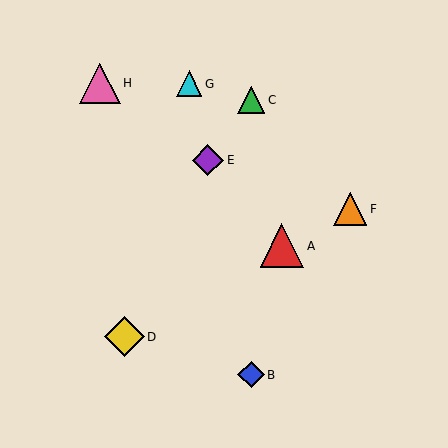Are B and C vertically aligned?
Yes, both are at x≈251.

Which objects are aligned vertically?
Objects B, C are aligned vertically.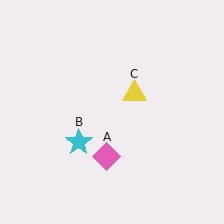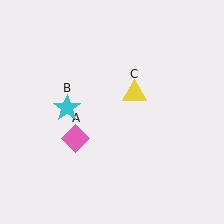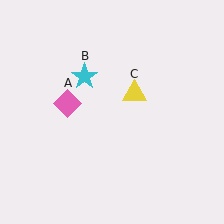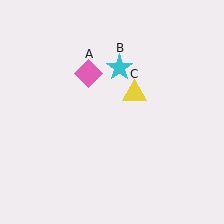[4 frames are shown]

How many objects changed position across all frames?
2 objects changed position: pink diamond (object A), cyan star (object B).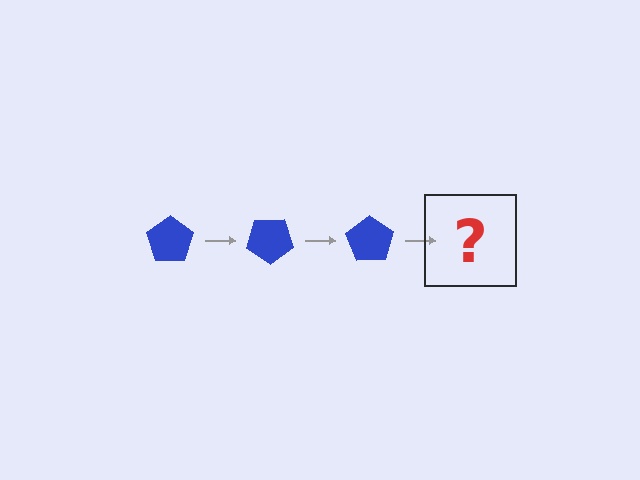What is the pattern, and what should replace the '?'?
The pattern is that the pentagon rotates 35 degrees each step. The '?' should be a blue pentagon rotated 105 degrees.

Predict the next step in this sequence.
The next step is a blue pentagon rotated 105 degrees.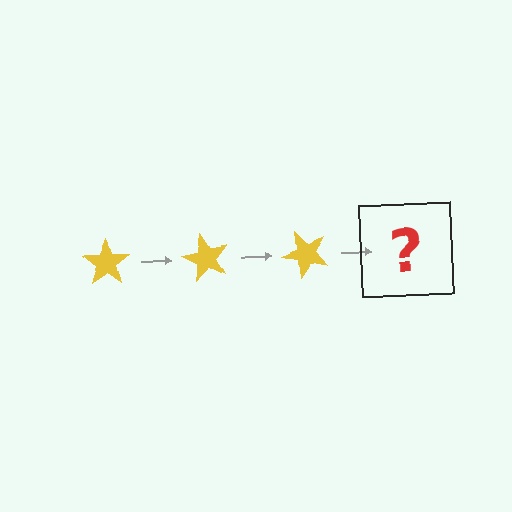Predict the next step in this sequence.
The next step is a yellow star rotated 180 degrees.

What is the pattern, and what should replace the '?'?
The pattern is that the star rotates 60 degrees each step. The '?' should be a yellow star rotated 180 degrees.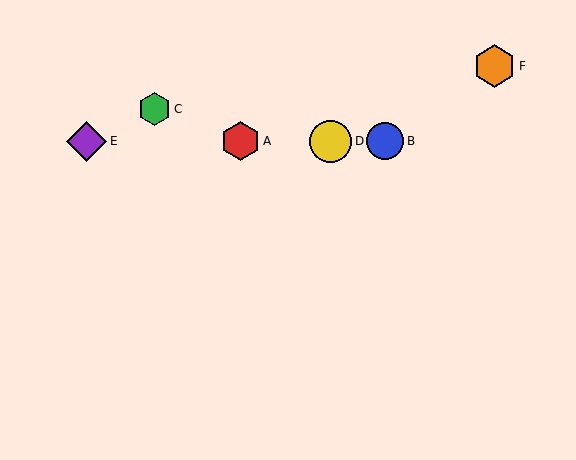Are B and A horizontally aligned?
Yes, both are at y≈141.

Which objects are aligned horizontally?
Objects A, B, D, E are aligned horizontally.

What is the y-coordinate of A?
Object A is at y≈141.